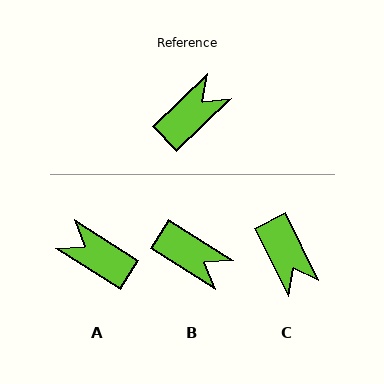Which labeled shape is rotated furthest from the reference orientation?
C, about 108 degrees away.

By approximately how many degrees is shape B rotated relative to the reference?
Approximately 76 degrees clockwise.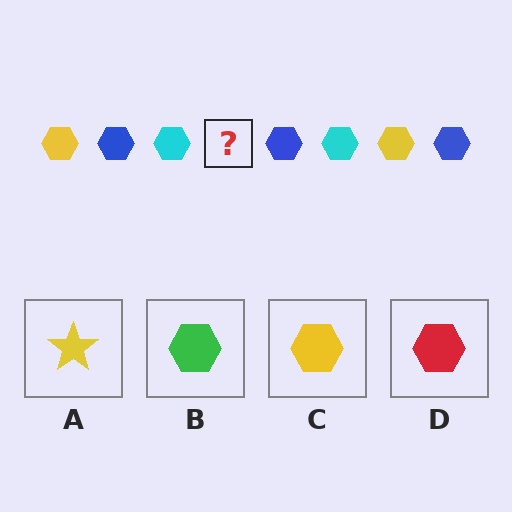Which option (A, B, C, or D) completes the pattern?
C.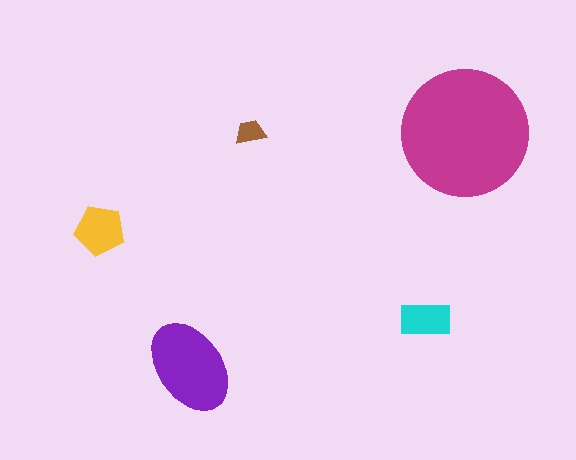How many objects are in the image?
There are 5 objects in the image.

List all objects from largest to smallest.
The magenta circle, the purple ellipse, the yellow pentagon, the cyan rectangle, the brown trapezoid.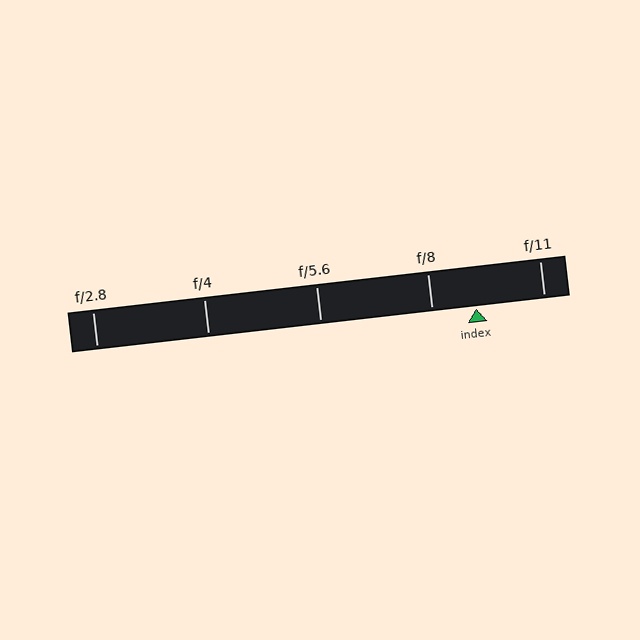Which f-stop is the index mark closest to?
The index mark is closest to f/8.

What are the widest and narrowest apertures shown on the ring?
The widest aperture shown is f/2.8 and the narrowest is f/11.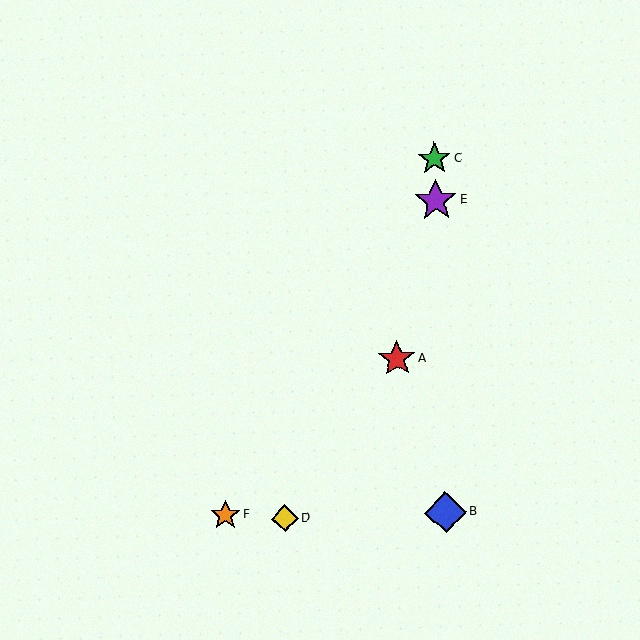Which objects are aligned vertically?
Objects B, C, E are aligned vertically.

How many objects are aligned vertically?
3 objects (B, C, E) are aligned vertically.